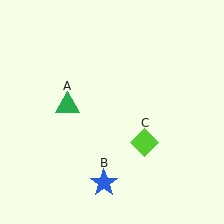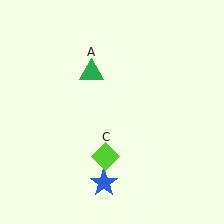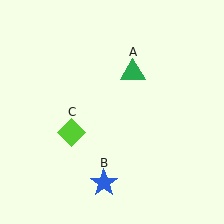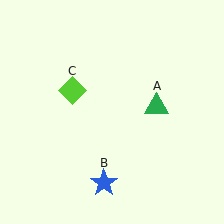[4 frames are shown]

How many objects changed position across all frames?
2 objects changed position: green triangle (object A), lime diamond (object C).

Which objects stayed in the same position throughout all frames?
Blue star (object B) remained stationary.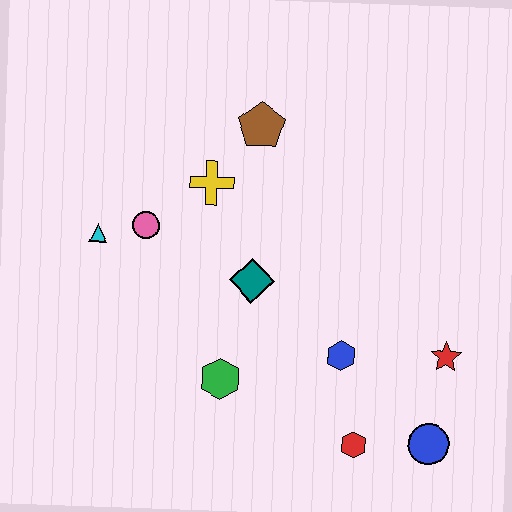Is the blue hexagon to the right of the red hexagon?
No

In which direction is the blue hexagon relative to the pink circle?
The blue hexagon is to the right of the pink circle.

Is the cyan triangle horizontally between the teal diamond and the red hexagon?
No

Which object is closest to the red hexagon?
The blue circle is closest to the red hexagon.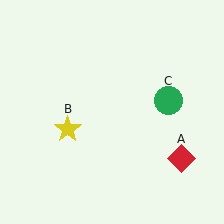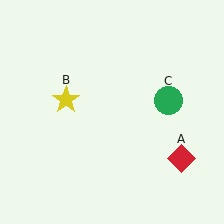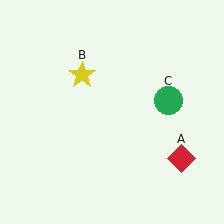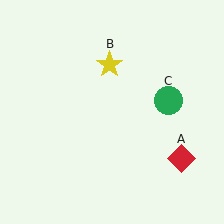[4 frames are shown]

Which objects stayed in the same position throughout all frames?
Red diamond (object A) and green circle (object C) remained stationary.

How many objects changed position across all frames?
1 object changed position: yellow star (object B).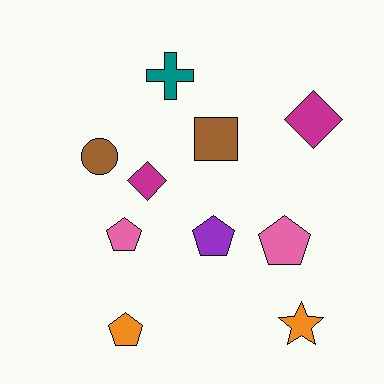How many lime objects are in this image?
There are no lime objects.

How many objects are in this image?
There are 10 objects.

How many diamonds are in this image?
There are 2 diamonds.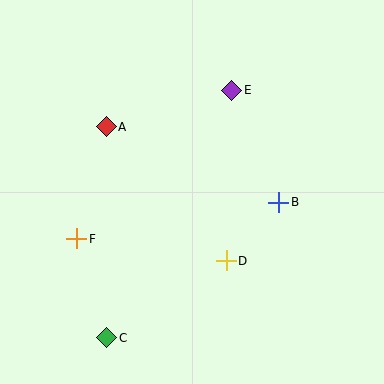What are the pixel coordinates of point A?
Point A is at (106, 127).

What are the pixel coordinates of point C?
Point C is at (107, 338).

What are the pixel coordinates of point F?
Point F is at (77, 239).